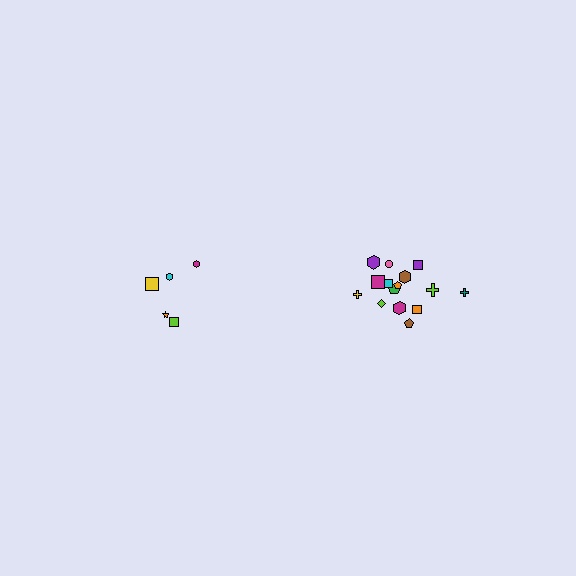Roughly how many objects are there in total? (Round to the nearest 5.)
Roughly 20 objects in total.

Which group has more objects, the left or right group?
The right group.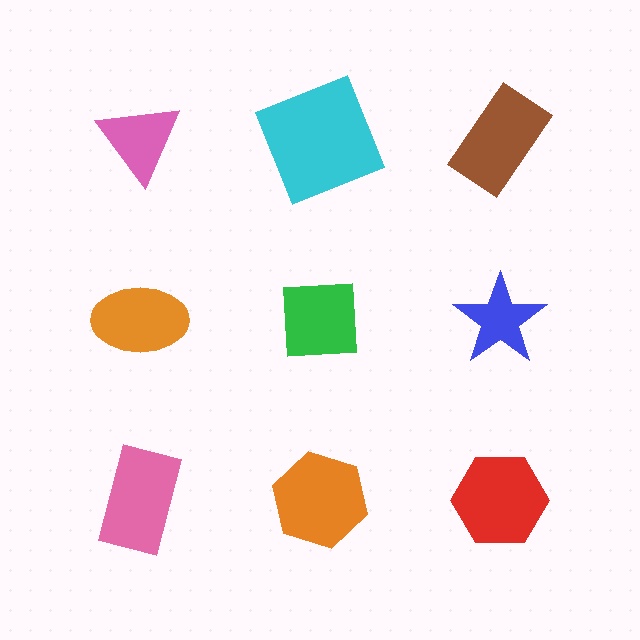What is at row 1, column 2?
A cyan square.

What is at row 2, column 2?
A green square.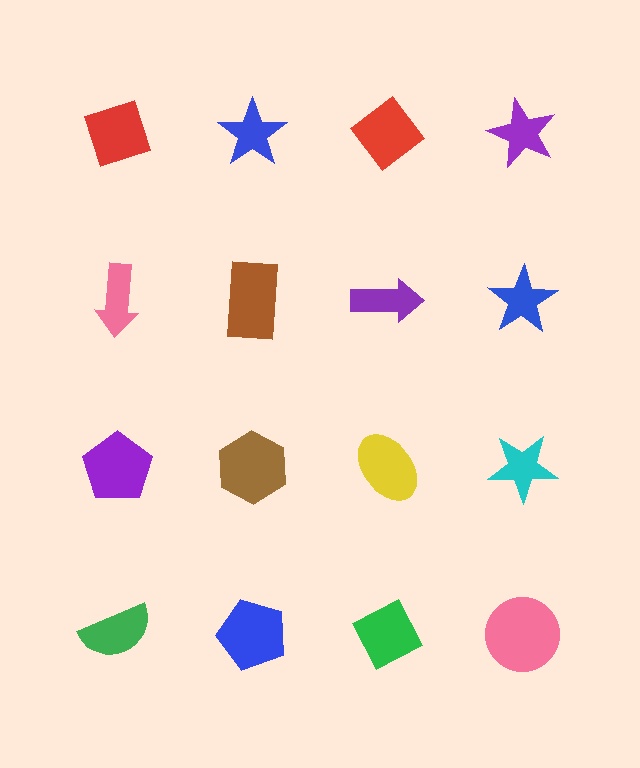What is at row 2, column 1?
A pink arrow.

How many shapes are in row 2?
4 shapes.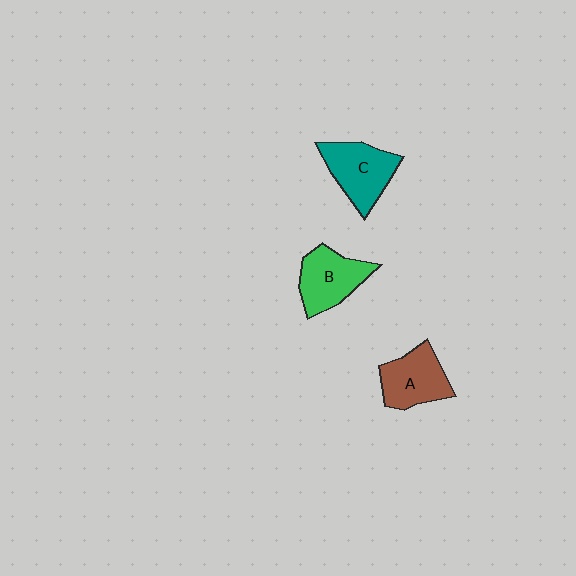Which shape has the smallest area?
Shape A (brown).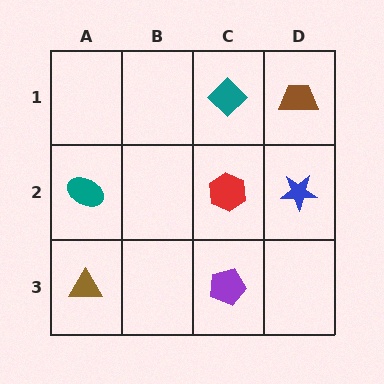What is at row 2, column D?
A blue star.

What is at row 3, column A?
A brown triangle.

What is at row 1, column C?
A teal diamond.